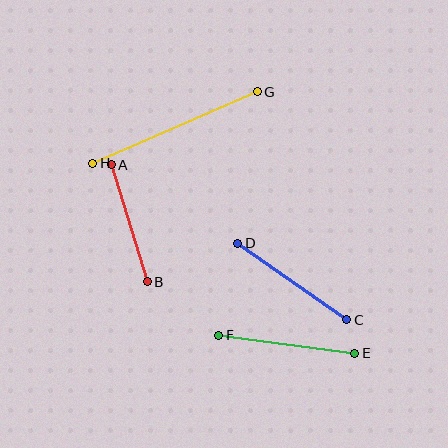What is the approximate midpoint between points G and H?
The midpoint is at approximately (175, 127) pixels.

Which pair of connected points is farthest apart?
Points G and H are farthest apart.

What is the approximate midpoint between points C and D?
The midpoint is at approximately (292, 281) pixels.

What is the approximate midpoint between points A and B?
The midpoint is at approximately (129, 223) pixels.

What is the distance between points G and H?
The distance is approximately 179 pixels.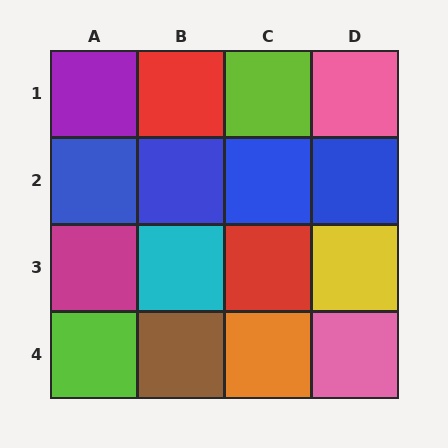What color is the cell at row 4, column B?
Brown.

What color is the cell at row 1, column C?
Lime.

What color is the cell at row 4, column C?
Orange.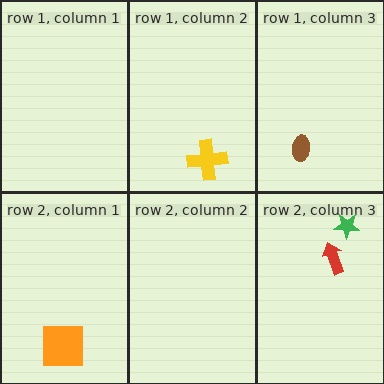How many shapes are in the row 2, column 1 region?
1.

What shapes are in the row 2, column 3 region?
The red arrow, the green star.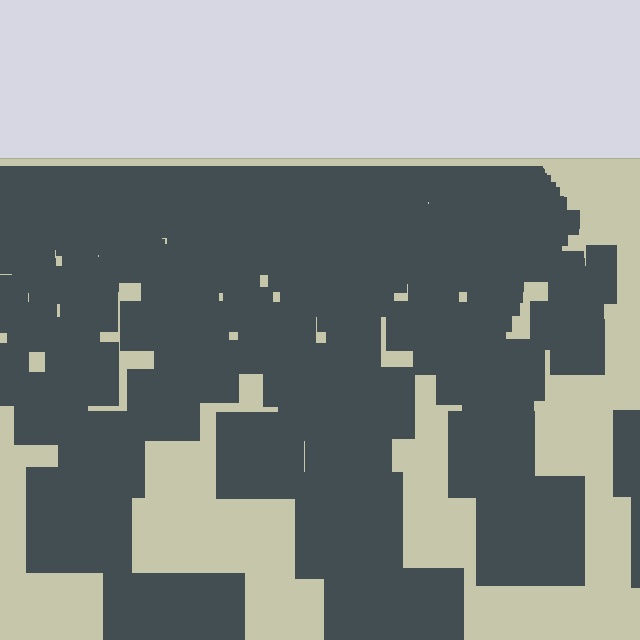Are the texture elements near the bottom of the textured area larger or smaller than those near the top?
Larger. Near the bottom, elements are closer to the viewer and appear at a bigger on-screen size.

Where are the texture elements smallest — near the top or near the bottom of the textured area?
Near the top.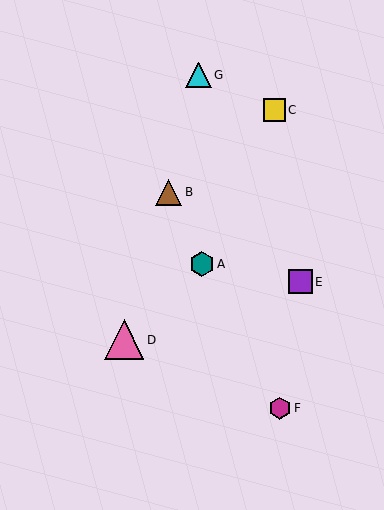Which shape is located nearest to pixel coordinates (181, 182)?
The brown triangle (labeled B) at (169, 192) is nearest to that location.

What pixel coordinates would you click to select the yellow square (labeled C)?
Click at (274, 110) to select the yellow square C.